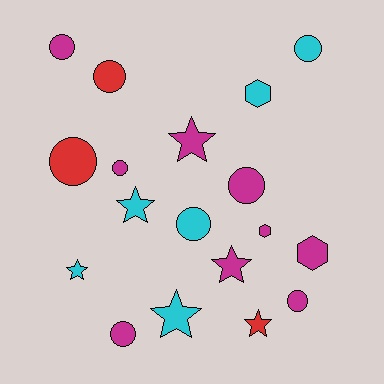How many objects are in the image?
There are 18 objects.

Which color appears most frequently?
Magenta, with 9 objects.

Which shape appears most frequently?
Circle, with 9 objects.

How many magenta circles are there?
There are 5 magenta circles.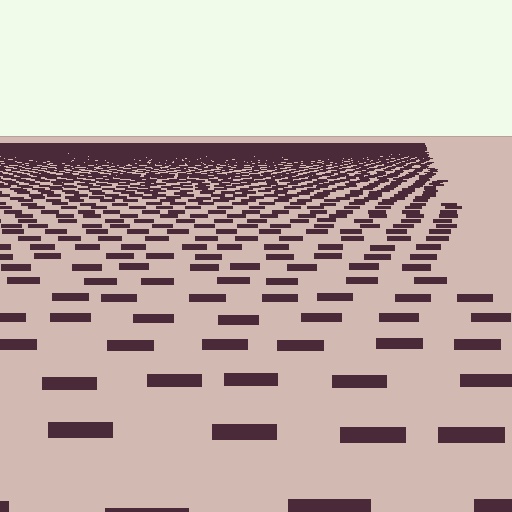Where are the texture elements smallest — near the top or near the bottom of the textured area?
Near the top.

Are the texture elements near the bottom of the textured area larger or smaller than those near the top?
Larger. Near the bottom, elements are closer to the viewer and appear at a bigger on-screen size.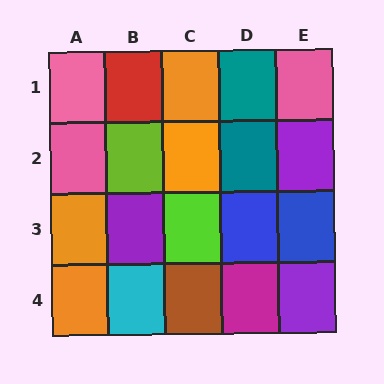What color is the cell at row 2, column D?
Teal.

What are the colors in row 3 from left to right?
Orange, purple, lime, blue, blue.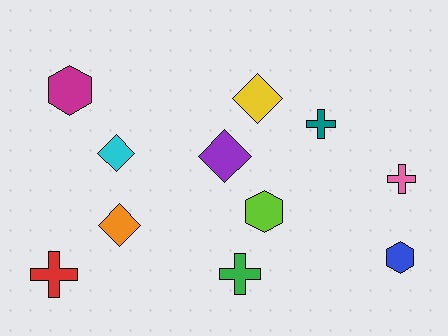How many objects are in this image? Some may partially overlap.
There are 11 objects.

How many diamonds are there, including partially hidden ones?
There are 4 diamonds.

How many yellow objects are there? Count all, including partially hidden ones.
There is 1 yellow object.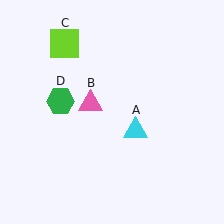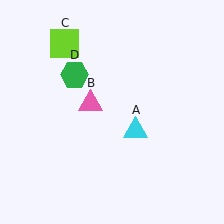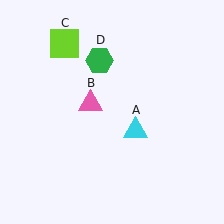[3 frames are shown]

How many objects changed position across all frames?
1 object changed position: green hexagon (object D).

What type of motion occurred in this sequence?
The green hexagon (object D) rotated clockwise around the center of the scene.